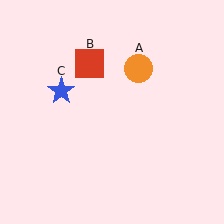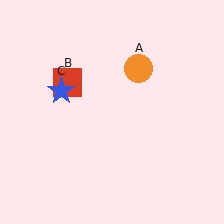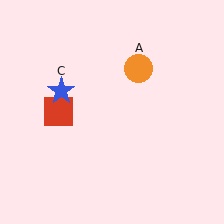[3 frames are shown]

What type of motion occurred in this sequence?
The red square (object B) rotated counterclockwise around the center of the scene.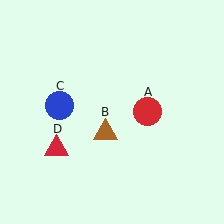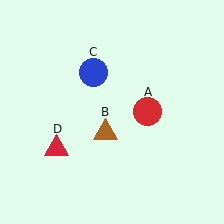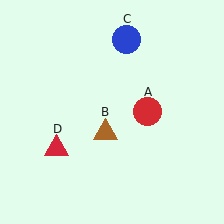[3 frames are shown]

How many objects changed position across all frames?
1 object changed position: blue circle (object C).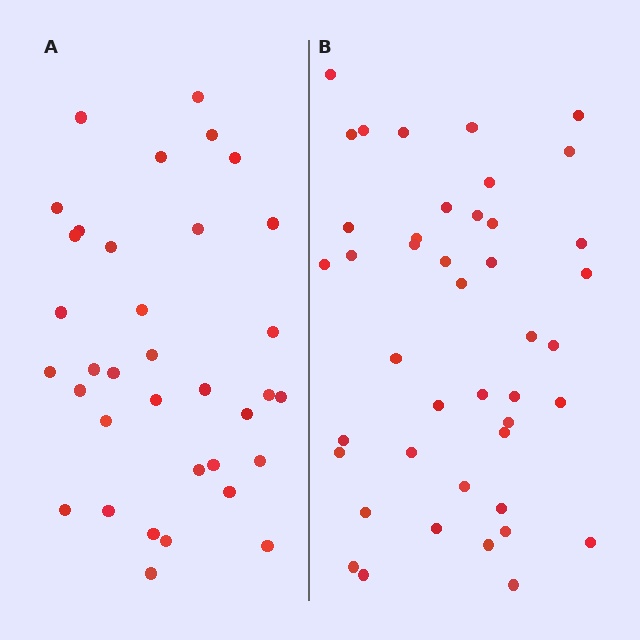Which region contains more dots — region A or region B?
Region B (the right region) has more dots.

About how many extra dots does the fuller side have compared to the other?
Region B has roughly 8 or so more dots than region A.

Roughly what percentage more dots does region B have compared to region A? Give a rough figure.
About 25% more.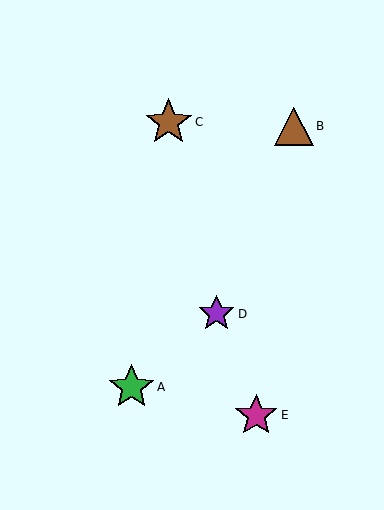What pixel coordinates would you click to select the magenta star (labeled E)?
Click at (256, 415) to select the magenta star E.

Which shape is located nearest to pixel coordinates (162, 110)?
The brown star (labeled C) at (169, 122) is nearest to that location.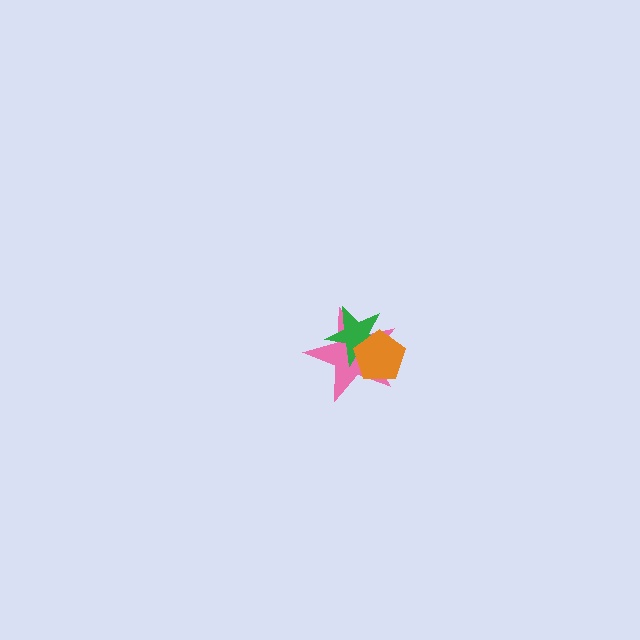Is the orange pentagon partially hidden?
No, no other shape covers it.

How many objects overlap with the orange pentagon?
2 objects overlap with the orange pentagon.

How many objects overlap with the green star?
2 objects overlap with the green star.